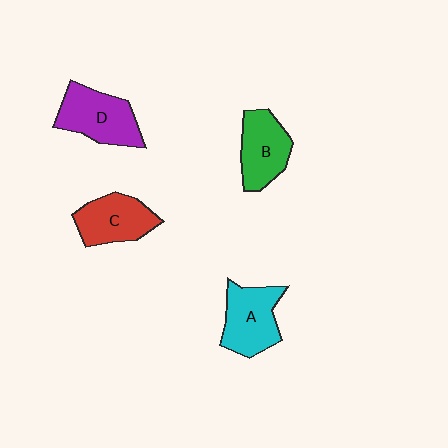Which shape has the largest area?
Shape D (purple).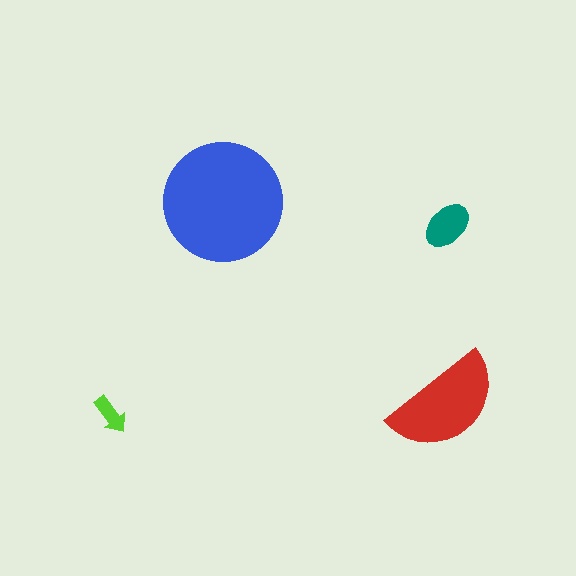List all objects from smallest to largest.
The lime arrow, the teal ellipse, the red semicircle, the blue circle.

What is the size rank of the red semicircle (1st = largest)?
2nd.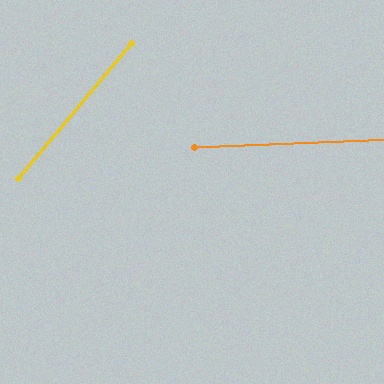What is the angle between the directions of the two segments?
Approximately 48 degrees.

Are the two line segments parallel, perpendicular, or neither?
Neither parallel nor perpendicular — they differ by about 48°.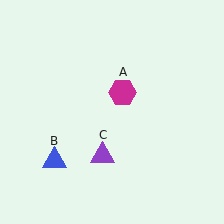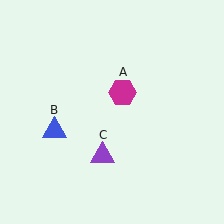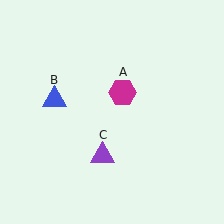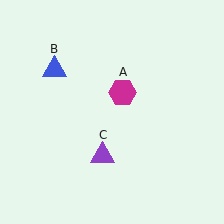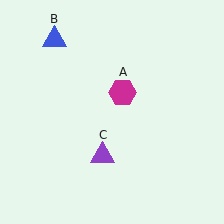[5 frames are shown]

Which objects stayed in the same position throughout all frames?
Magenta hexagon (object A) and purple triangle (object C) remained stationary.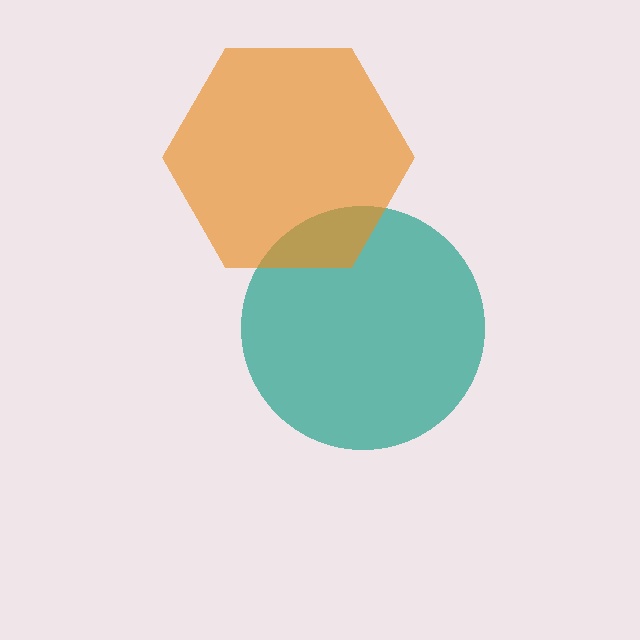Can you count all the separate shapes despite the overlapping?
Yes, there are 2 separate shapes.